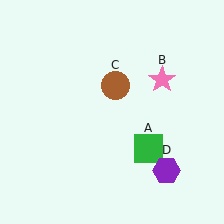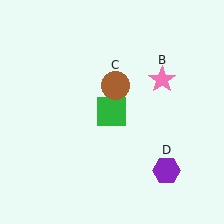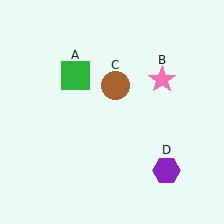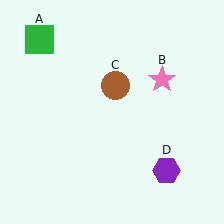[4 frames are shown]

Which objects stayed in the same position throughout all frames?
Pink star (object B) and brown circle (object C) and purple hexagon (object D) remained stationary.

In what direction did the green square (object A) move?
The green square (object A) moved up and to the left.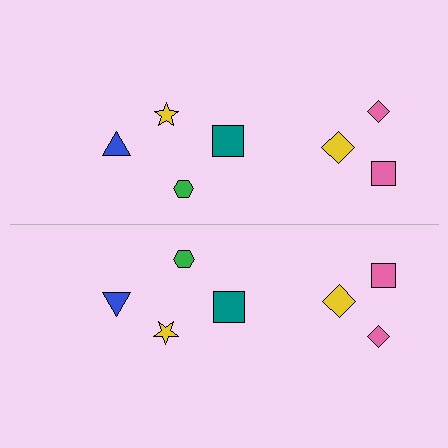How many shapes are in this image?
There are 14 shapes in this image.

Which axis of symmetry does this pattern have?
The pattern has a horizontal axis of symmetry running through the center of the image.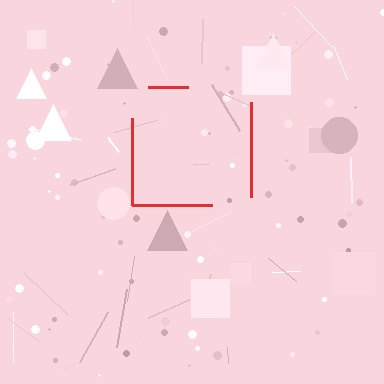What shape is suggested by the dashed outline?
The dashed outline suggests a square.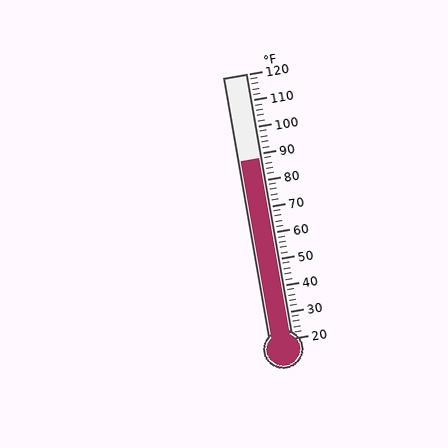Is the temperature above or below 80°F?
The temperature is above 80°F.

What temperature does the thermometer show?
The thermometer shows approximately 88°F.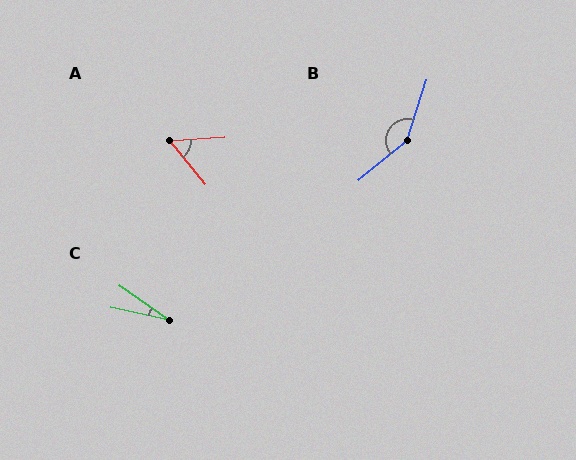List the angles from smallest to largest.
C (23°), A (54°), B (147°).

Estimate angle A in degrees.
Approximately 54 degrees.